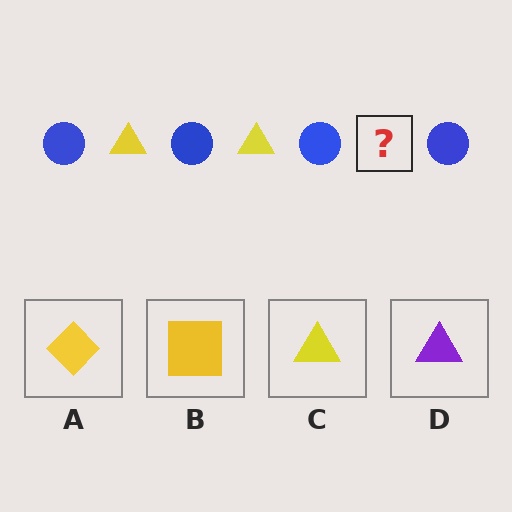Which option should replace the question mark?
Option C.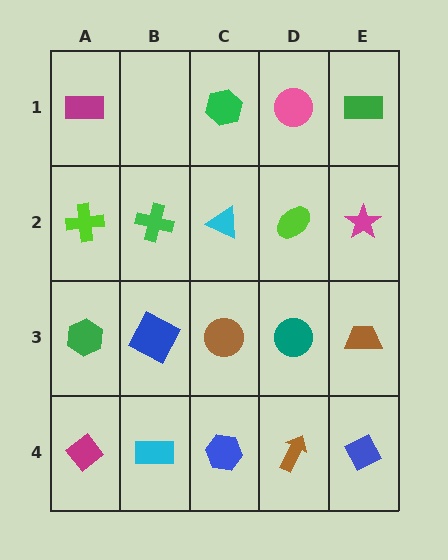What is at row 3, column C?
A brown circle.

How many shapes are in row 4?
5 shapes.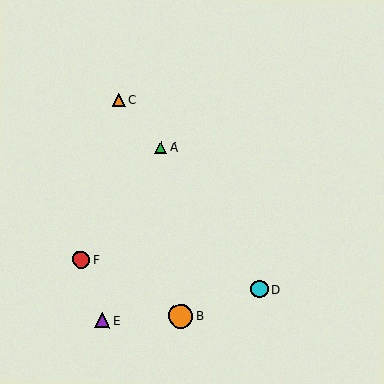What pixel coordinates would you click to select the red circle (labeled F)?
Click at (81, 260) to select the red circle F.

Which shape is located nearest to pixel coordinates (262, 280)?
The cyan circle (labeled D) at (260, 289) is nearest to that location.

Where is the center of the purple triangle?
The center of the purple triangle is at (102, 320).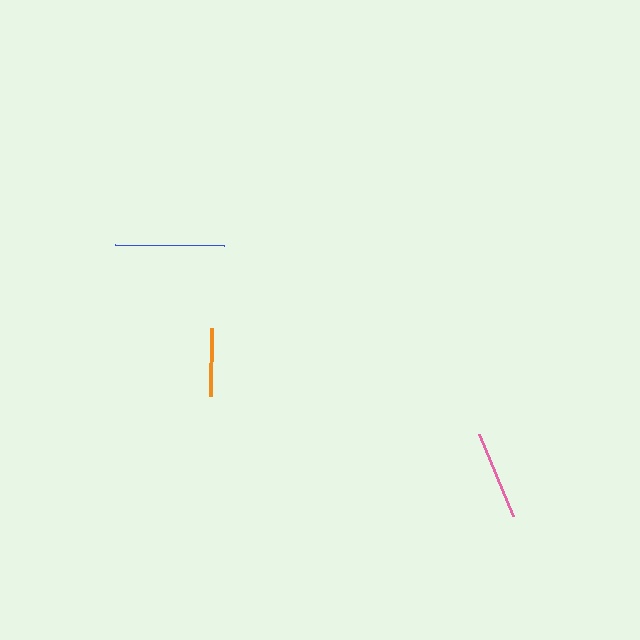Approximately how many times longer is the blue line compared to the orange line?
The blue line is approximately 1.6 times the length of the orange line.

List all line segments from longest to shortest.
From longest to shortest: blue, pink, orange.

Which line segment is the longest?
The blue line is the longest at approximately 109 pixels.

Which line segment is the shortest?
The orange line is the shortest at approximately 69 pixels.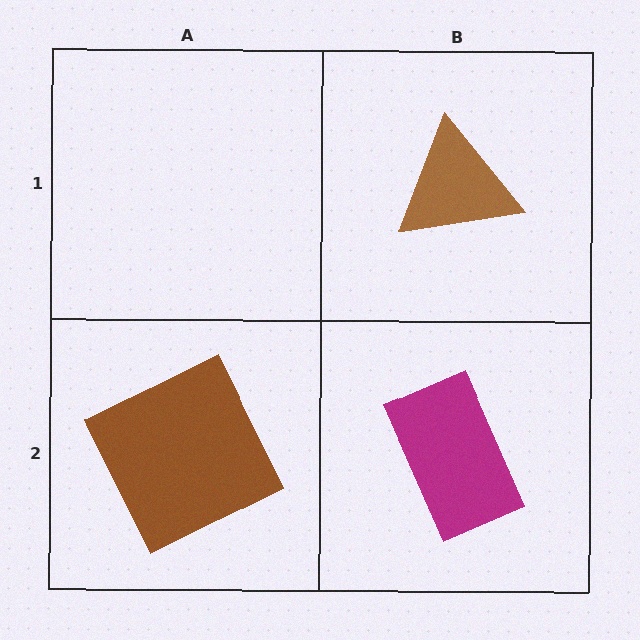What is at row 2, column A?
A brown square.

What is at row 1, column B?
A brown triangle.